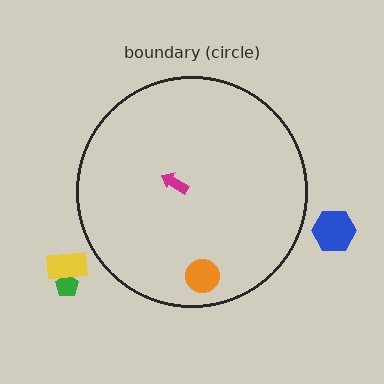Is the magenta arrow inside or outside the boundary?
Inside.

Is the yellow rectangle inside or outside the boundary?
Outside.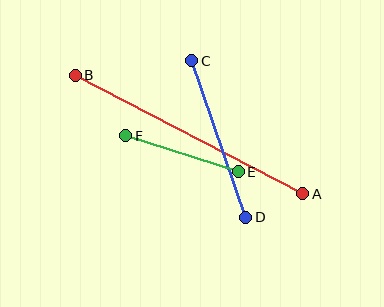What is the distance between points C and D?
The distance is approximately 166 pixels.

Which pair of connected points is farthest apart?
Points A and B are farthest apart.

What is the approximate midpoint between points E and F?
The midpoint is at approximately (182, 154) pixels.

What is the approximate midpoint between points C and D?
The midpoint is at approximately (219, 139) pixels.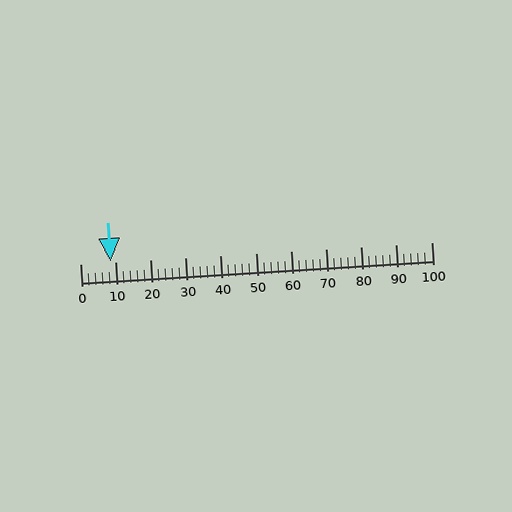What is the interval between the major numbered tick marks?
The major tick marks are spaced 10 units apart.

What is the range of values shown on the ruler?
The ruler shows values from 0 to 100.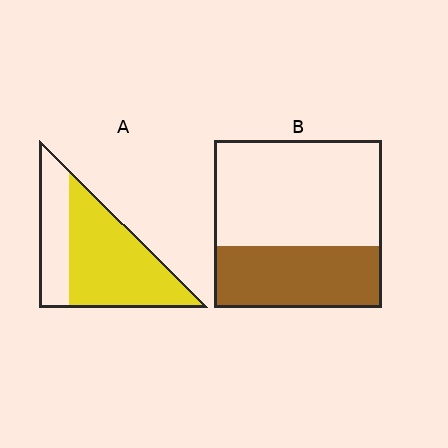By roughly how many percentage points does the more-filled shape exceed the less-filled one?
By roughly 30 percentage points (A over B).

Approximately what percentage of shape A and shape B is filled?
A is approximately 70% and B is approximately 35%.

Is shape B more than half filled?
No.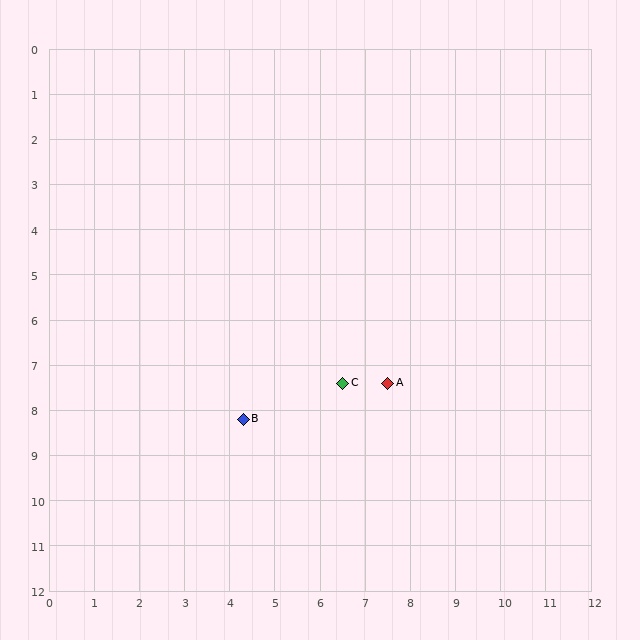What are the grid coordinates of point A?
Point A is at approximately (7.5, 7.4).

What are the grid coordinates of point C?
Point C is at approximately (6.5, 7.4).